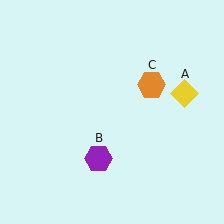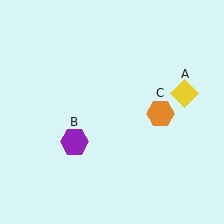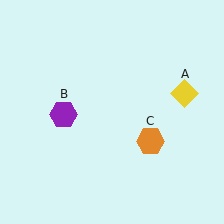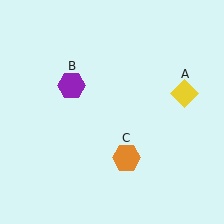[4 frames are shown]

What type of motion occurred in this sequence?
The purple hexagon (object B), orange hexagon (object C) rotated clockwise around the center of the scene.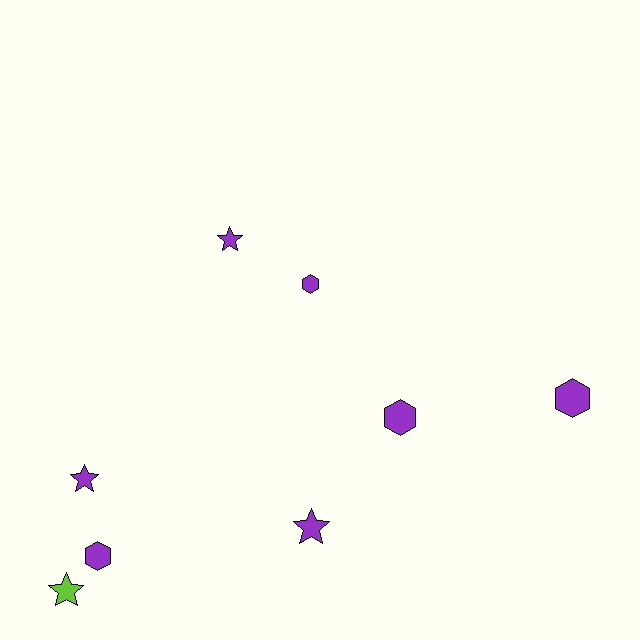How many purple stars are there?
There are 3 purple stars.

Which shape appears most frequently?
Star, with 4 objects.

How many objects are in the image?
There are 8 objects.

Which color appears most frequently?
Purple, with 7 objects.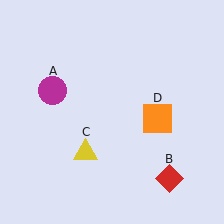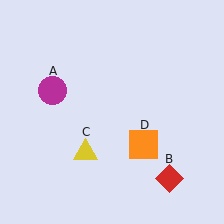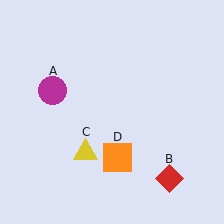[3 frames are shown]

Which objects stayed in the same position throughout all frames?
Magenta circle (object A) and red diamond (object B) and yellow triangle (object C) remained stationary.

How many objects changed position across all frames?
1 object changed position: orange square (object D).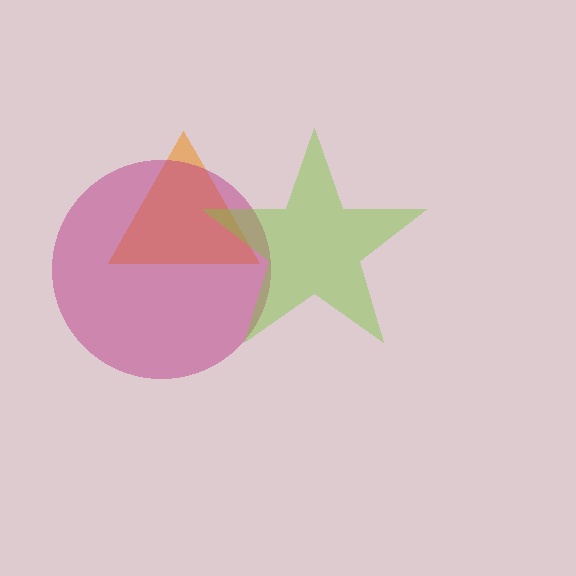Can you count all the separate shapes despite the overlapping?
Yes, there are 3 separate shapes.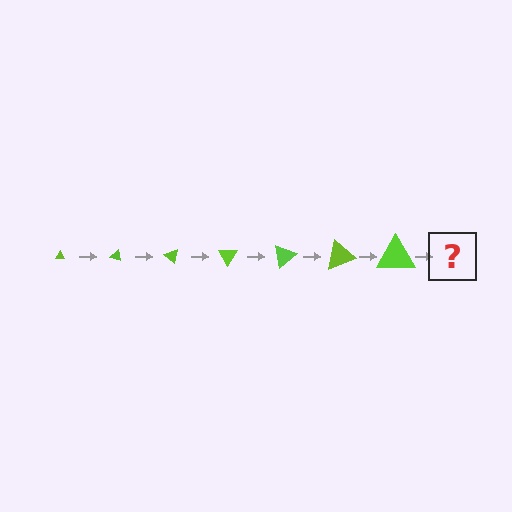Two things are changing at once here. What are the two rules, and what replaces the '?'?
The two rules are that the triangle grows larger each step and it rotates 20 degrees each step. The '?' should be a triangle, larger than the previous one and rotated 140 degrees from the start.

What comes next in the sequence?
The next element should be a triangle, larger than the previous one and rotated 140 degrees from the start.